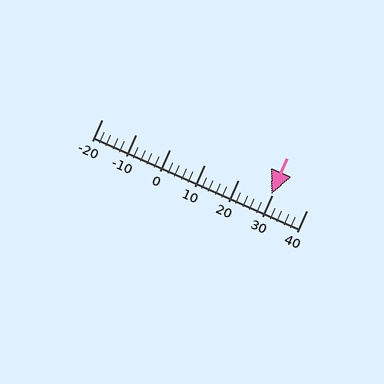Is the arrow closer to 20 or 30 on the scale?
The arrow is closer to 30.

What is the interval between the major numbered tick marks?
The major tick marks are spaced 10 units apart.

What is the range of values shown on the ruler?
The ruler shows values from -20 to 40.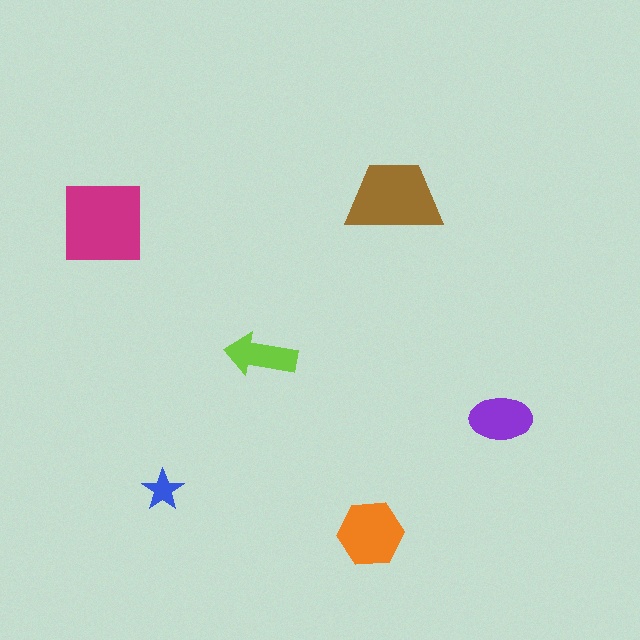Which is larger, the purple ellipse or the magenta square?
The magenta square.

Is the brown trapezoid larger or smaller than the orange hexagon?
Larger.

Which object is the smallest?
The blue star.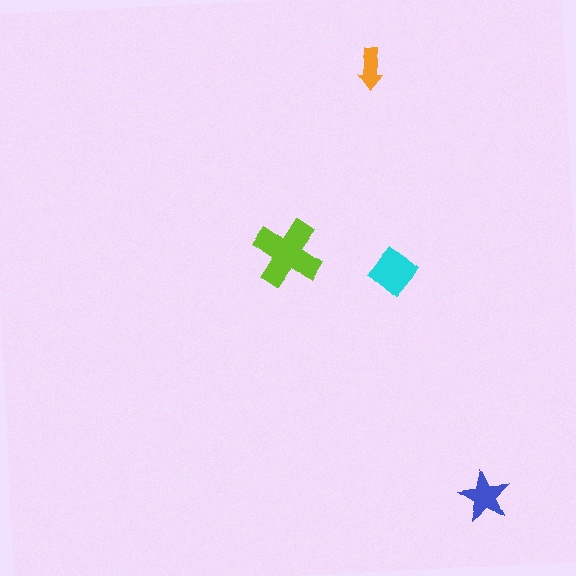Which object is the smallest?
The orange arrow.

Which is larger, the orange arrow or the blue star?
The blue star.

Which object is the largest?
The lime cross.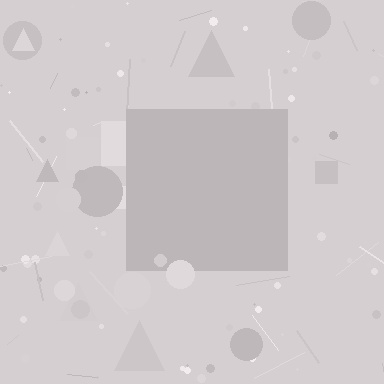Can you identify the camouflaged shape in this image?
The camouflaged shape is a square.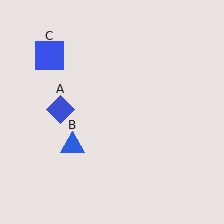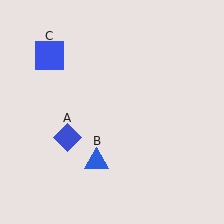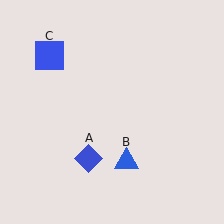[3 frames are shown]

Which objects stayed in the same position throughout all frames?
Blue square (object C) remained stationary.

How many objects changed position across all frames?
2 objects changed position: blue diamond (object A), blue triangle (object B).